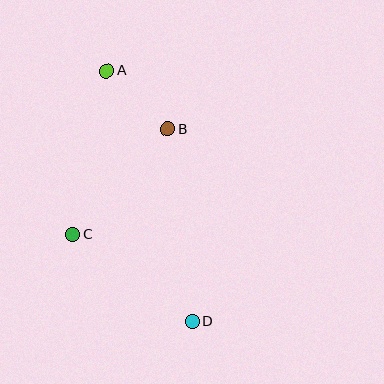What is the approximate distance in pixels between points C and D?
The distance between C and D is approximately 148 pixels.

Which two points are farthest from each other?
Points A and D are farthest from each other.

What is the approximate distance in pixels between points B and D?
The distance between B and D is approximately 194 pixels.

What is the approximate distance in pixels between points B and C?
The distance between B and C is approximately 142 pixels.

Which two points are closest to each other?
Points A and B are closest to each other.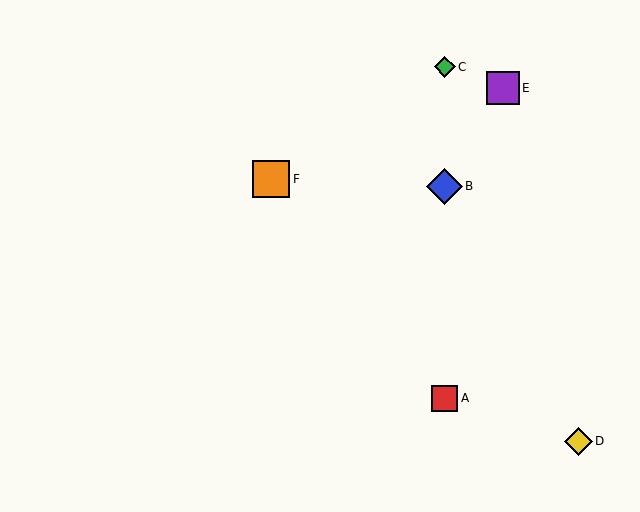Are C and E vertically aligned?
No, C is at x≈445 and E is at x≈503.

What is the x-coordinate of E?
Object E is at x≈503.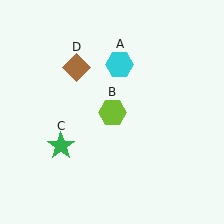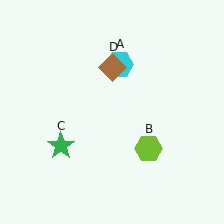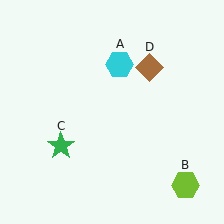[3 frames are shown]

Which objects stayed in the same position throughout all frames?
Cyan hexagon (object A) and green star (object C) remained stationary.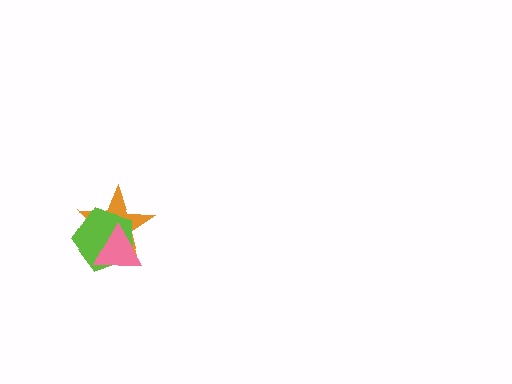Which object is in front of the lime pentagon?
The pink triangle is in front of the lime pentagon.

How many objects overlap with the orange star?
2 objects overlap with the orange star.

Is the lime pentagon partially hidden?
Yes, it is partially covered by another shape.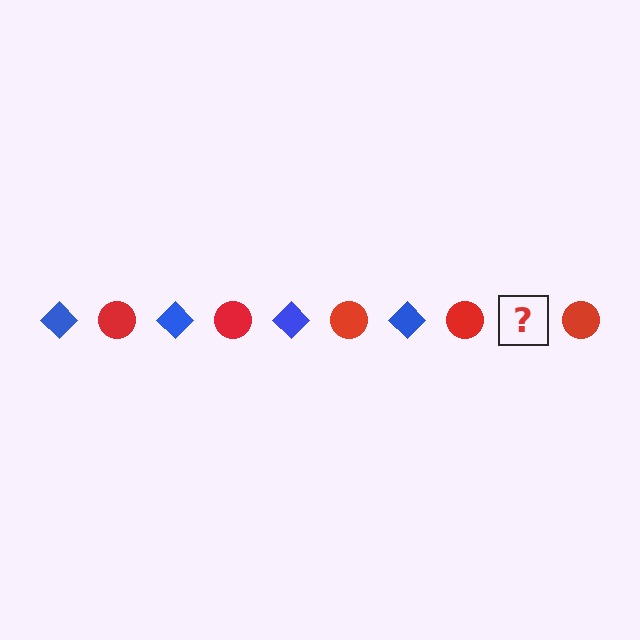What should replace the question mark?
The question mark should be replaced with a blue diamond.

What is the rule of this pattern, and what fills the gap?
The rule is that the pattern alternates between blue diamond and red circle. The gap should be filled with a blue diamond.